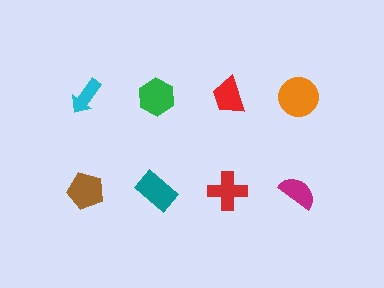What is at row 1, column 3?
A red trapezoid.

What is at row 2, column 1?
A brown pentagon.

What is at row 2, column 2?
A teal rectangle.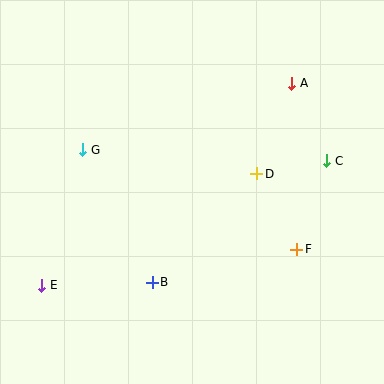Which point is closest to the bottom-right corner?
Point F is closest to the bottom-right corner.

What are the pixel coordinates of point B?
Point B is at (152, 282).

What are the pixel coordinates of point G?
Point G is at (83, 150).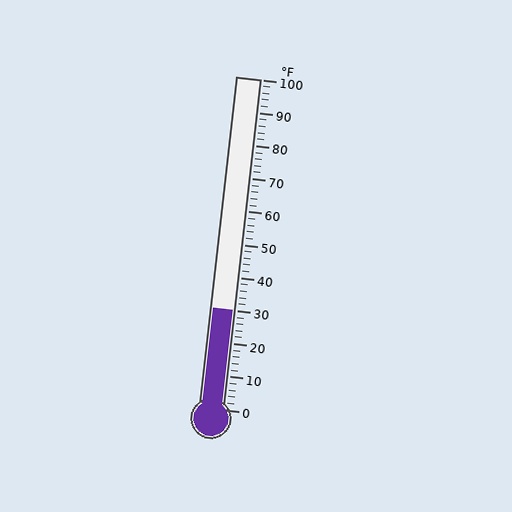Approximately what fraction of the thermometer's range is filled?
The thermometer is filled to approximately 30% of its range.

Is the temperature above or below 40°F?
The temperature is below 40°F.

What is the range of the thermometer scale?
The thermometer scale ranges from 0°F to 100°F.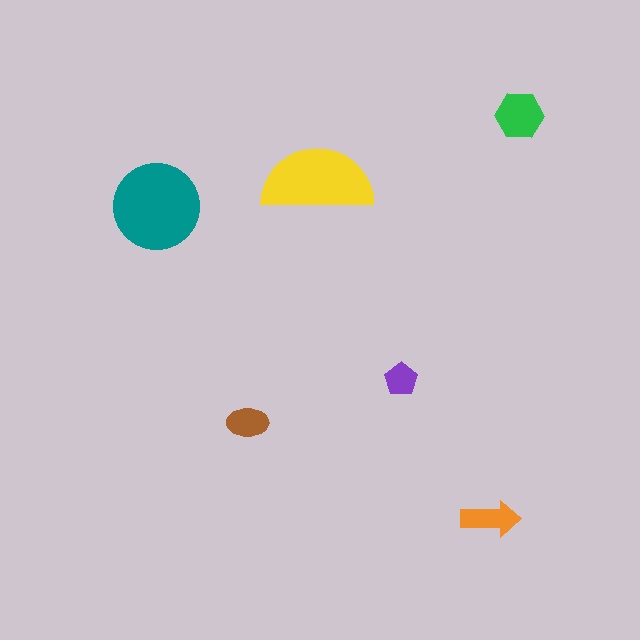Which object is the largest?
The teal circle.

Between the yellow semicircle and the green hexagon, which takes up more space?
The yellow semicircle.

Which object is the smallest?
The purple pentagon.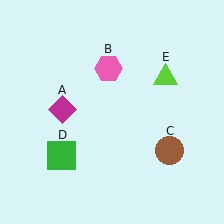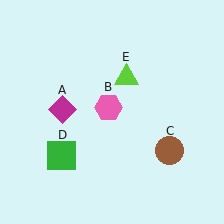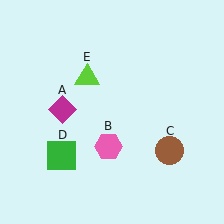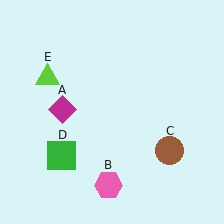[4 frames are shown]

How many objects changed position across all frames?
2 objects changed position: pink hexagon (object B), lime triangle (object E).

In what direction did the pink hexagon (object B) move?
The pink hexagon (object B) moved down.